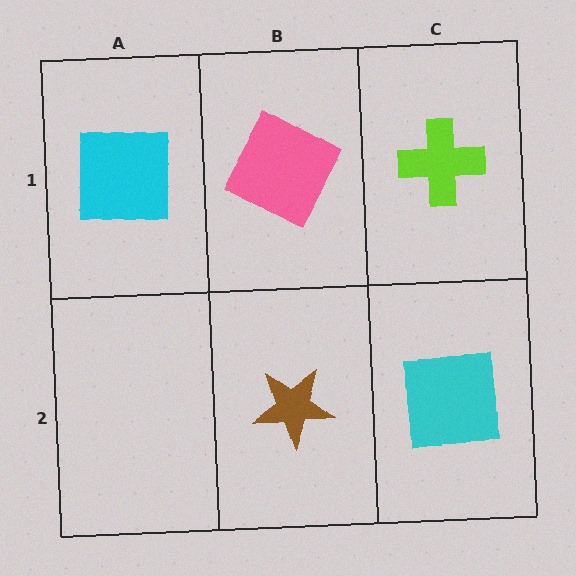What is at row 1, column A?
A cyan square.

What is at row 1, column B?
A pink square.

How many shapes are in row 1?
3 shapes.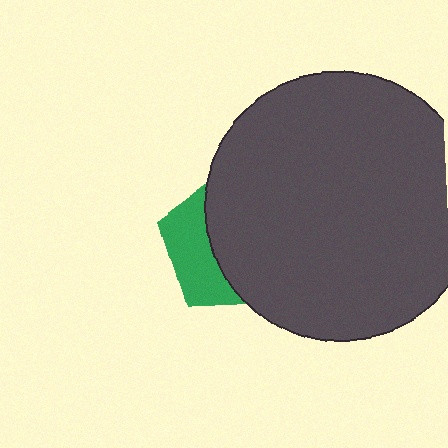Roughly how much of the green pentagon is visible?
A small part of it is visible (roughly 36%).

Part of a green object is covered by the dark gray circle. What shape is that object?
It is a pentagon.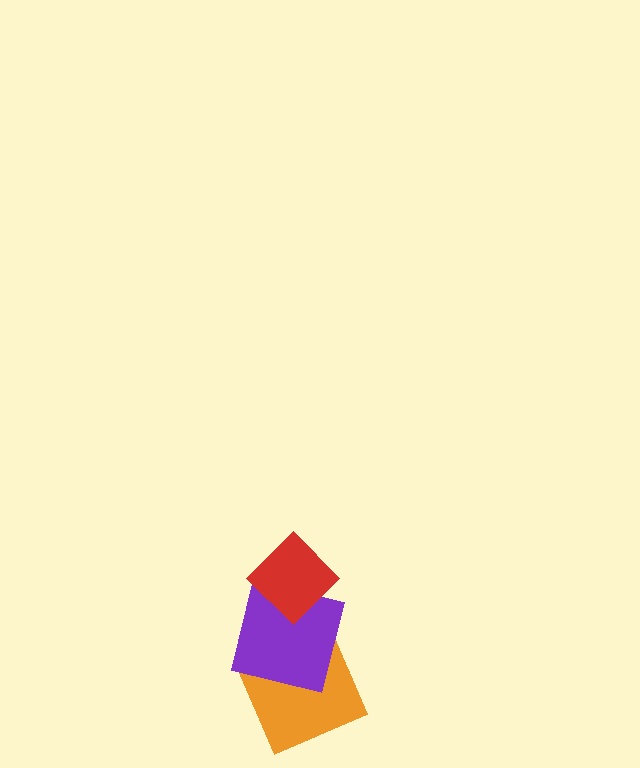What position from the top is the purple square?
The purple square is 2nd from the top.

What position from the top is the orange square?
The orange square is 3rd from the top.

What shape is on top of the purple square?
The red diamond is on top of the purple square.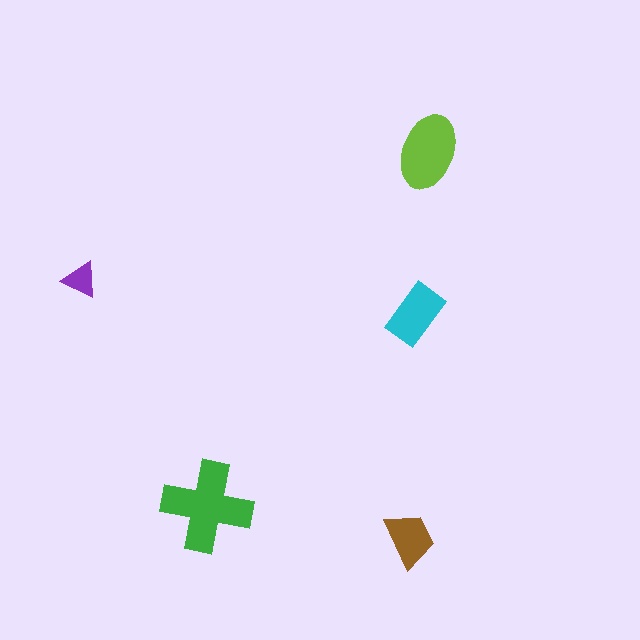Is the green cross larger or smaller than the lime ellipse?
Larger.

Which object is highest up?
The lime ellipse is topmost.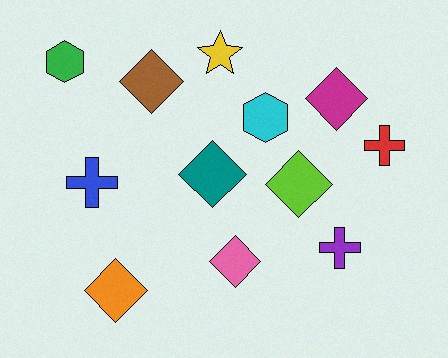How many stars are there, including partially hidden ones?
There is 1 star.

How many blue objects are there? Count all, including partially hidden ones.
There is 1 blue object.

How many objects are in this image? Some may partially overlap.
There are 12 objects.